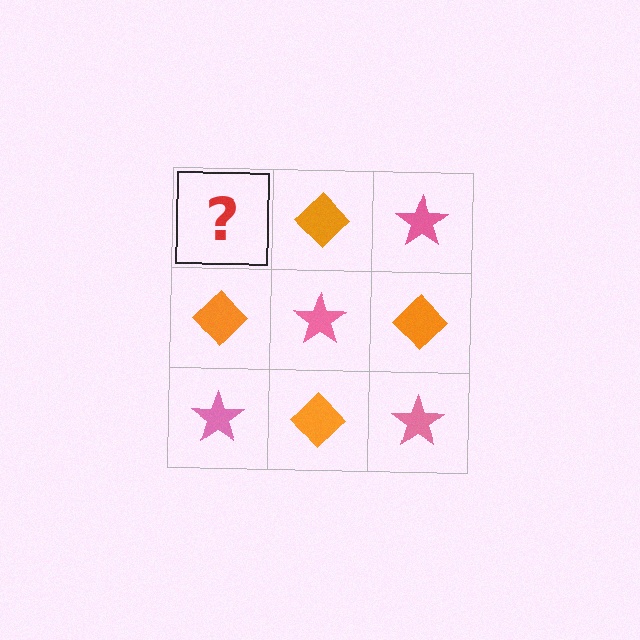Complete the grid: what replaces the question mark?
The question mark should be replaced with a pink star.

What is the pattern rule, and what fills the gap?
The rule is that it alternates pink star and orange diamond in a checkerboard pattern. The gap should be filled with a pink star.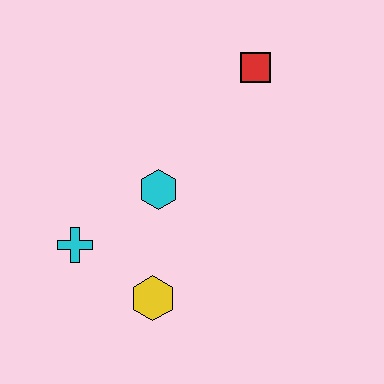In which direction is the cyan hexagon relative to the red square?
The cyan hexagon is below the red square.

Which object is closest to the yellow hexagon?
The cyan cross is closest to the yellow hexagon.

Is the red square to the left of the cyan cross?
No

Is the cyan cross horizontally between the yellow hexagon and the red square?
No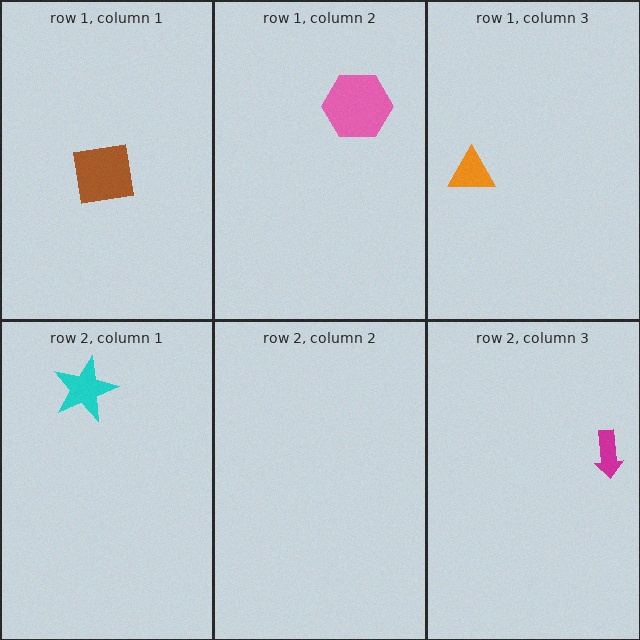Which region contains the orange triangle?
The row 1, column 3 region.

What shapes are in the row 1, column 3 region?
The orange triangle.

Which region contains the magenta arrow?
The row 2, column 3 region.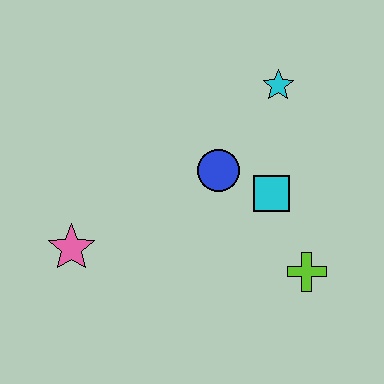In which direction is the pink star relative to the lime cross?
The pink star is to the left of the lime cross.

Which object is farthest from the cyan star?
The pink star is farthest from the cyan star.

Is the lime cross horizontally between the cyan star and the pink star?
No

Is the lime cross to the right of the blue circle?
Yes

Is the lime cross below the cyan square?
Yes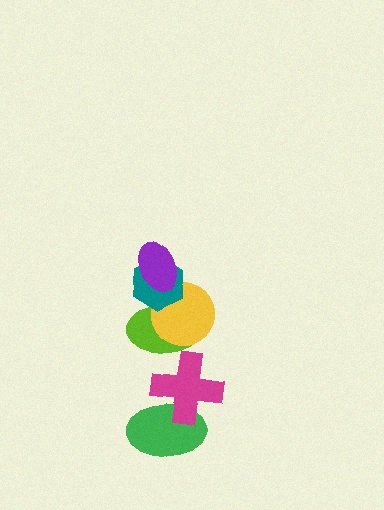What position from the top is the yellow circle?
The yellow circle is 3rd from the top.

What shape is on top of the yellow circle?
The teal hexagon is on top of the yellow circle.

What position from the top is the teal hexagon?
The teal hexagon is 2nd from the top.